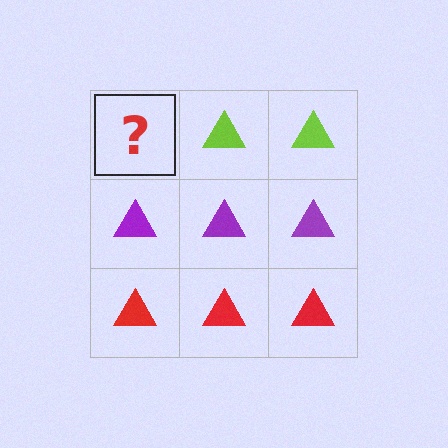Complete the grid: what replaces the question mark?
The question mark should be replaced with a lime triangle.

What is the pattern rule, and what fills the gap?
The rule is that each row has a consistent color. The gap should be filled with a lime triangle.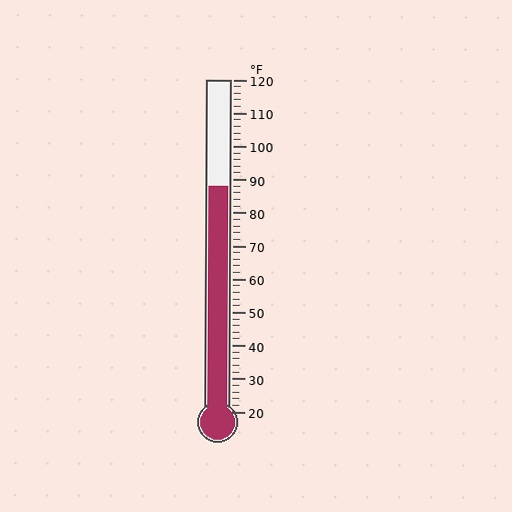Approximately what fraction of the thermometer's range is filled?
The thermometer is filled to approximately 70% of its range.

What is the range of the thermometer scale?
The thermometer scale ranges from 20°F to 120°F.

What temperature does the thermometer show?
The thermometer shows approximately 88°F.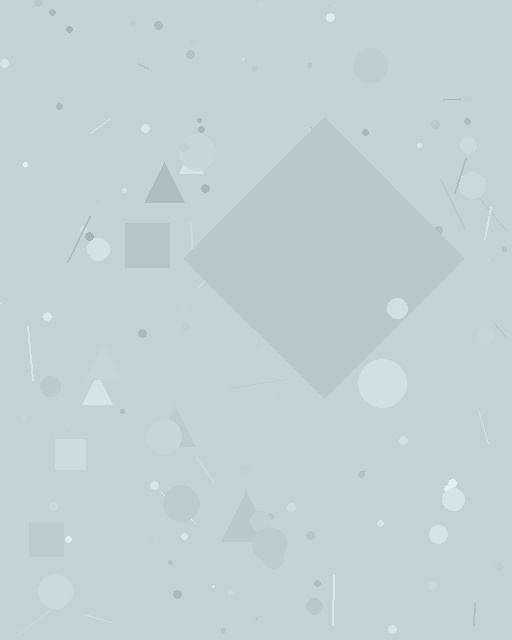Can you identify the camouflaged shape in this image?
The camouflaged shape is a diamond.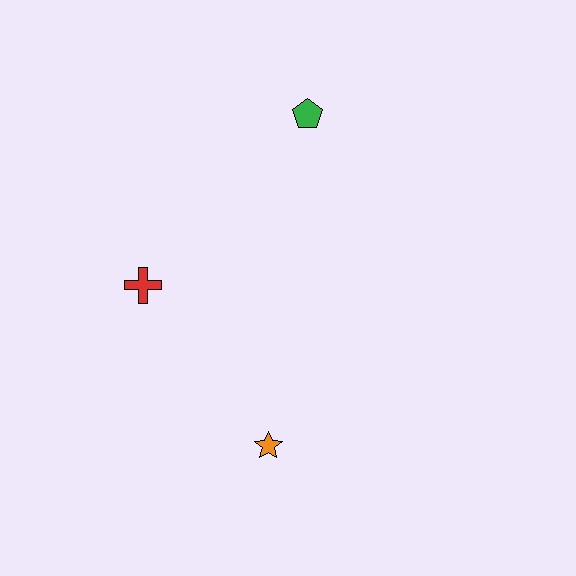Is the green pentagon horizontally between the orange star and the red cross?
No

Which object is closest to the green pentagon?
The red cross is closest to the green pentagon.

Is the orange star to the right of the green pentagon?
No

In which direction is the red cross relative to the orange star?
The red cross is above the orange star.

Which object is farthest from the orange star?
The green pentagon is farthest from the orange star.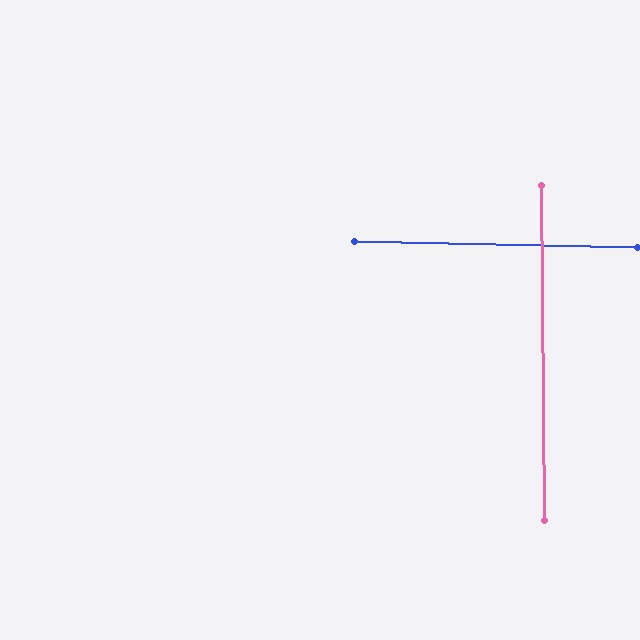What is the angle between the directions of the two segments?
Approximately 88 degrees.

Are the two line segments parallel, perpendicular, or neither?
Perpendicular — they meet at approximately 88°.